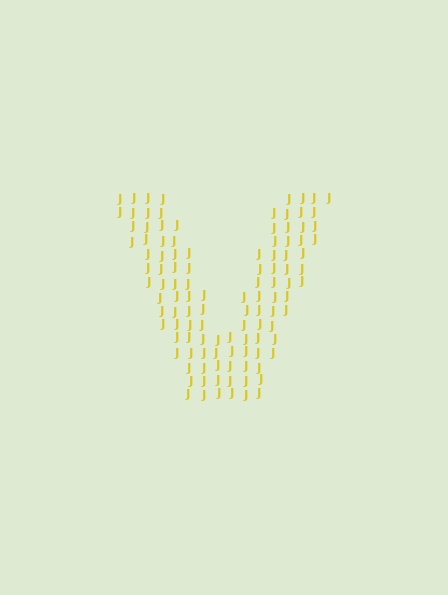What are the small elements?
The small elements are letter J's.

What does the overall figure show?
The overall figure shows the letter V.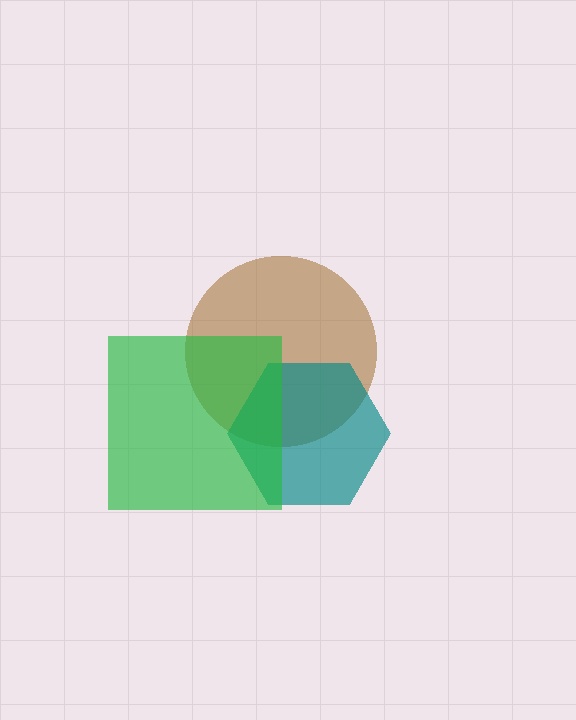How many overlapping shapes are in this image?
There are 3 overlapping shapes in the image.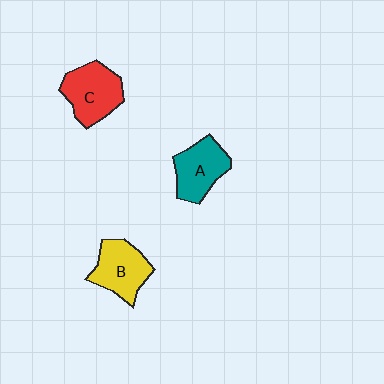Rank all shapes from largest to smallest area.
From largest to smallest: C (red), B (yellow), A (teal).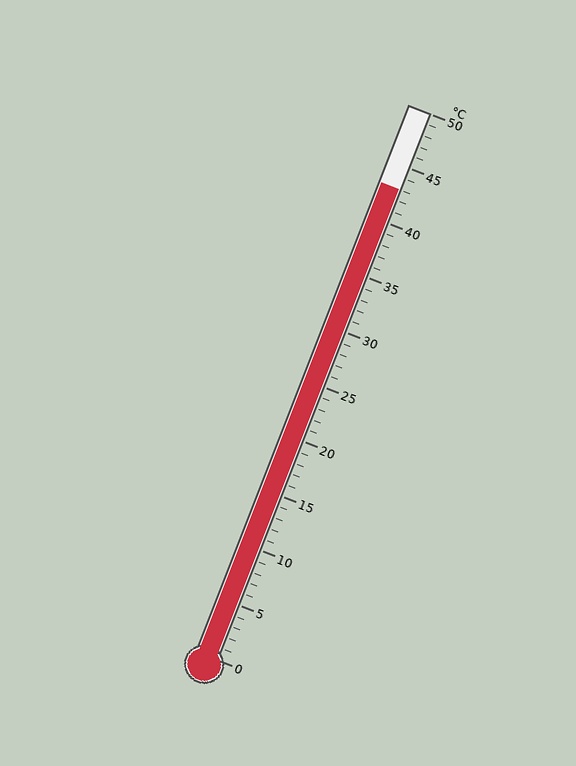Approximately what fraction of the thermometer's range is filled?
The thermometer is filled to approximately 85% of its range.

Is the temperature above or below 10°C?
The temperature is above 10°C.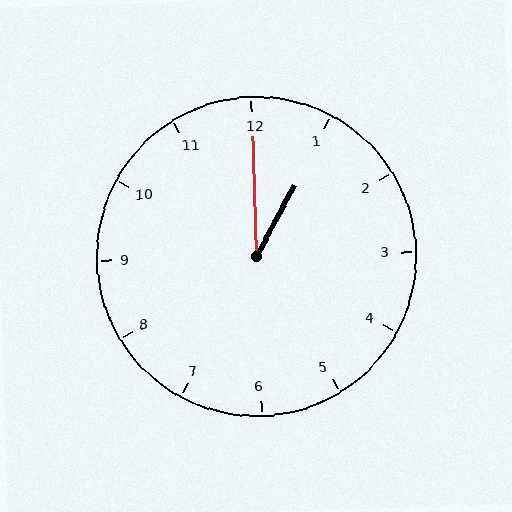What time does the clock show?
1:00.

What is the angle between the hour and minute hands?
Approximately 30 degrees.